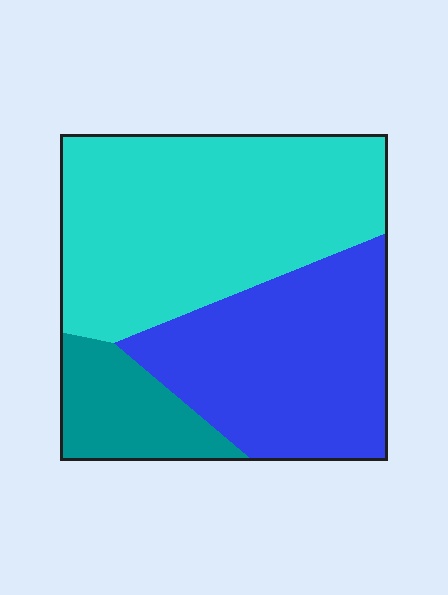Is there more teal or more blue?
Blue.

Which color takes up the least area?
Teal, at roughly 15%.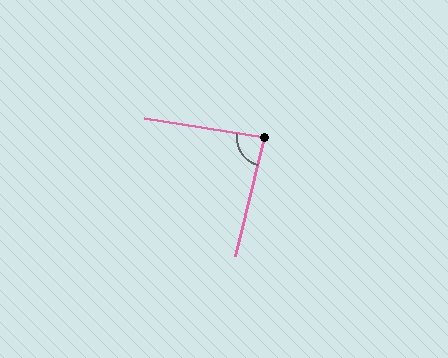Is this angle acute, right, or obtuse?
It is approximately a right angle.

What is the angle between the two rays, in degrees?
Approximately 85 degrees.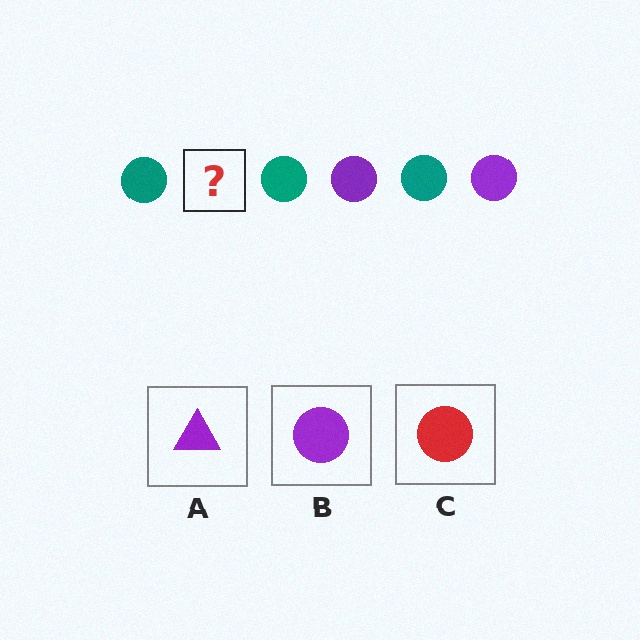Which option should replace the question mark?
Option B.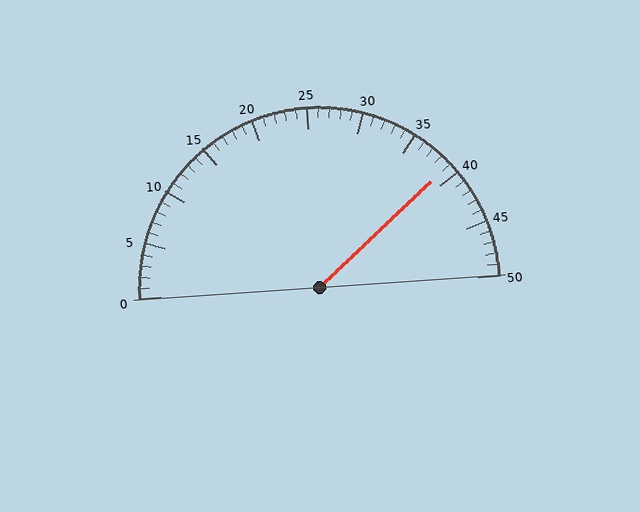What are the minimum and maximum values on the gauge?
The gauge ranges from 0 to 50.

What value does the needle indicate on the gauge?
The needle indicates approximately 39.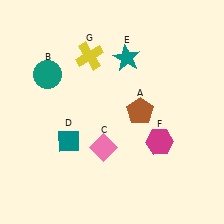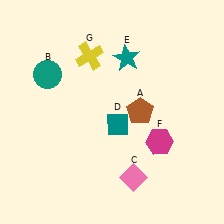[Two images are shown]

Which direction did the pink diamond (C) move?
The pink diamond (C) moved right.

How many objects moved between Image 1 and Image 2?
2 objects moved between the two images.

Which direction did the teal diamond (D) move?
The teal diamond (D) moved right.